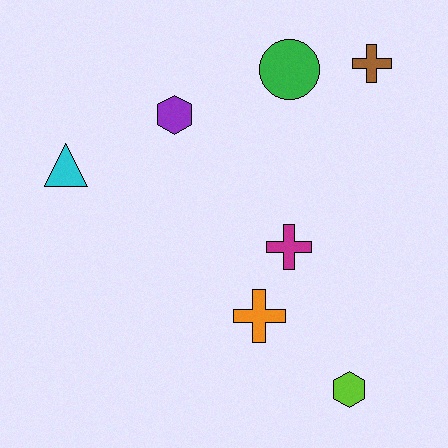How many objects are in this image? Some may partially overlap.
There are 7 objects.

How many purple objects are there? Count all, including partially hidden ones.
There is 1 purple object.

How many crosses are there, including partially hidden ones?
There are 3 crosses.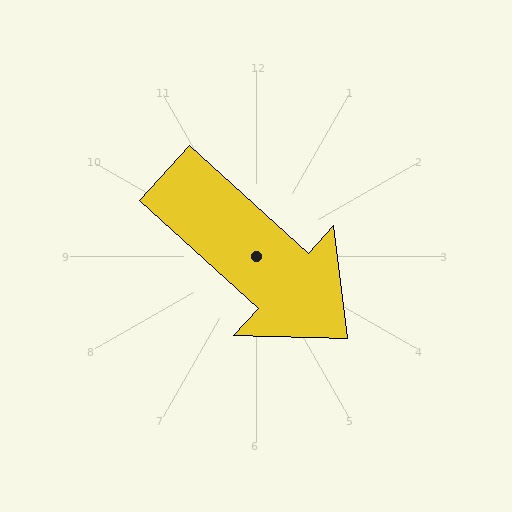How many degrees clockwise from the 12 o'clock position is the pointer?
Approximately 132 degrees.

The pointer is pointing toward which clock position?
Roughly 4 o'clock.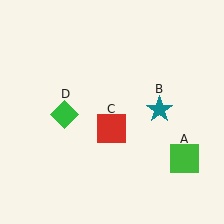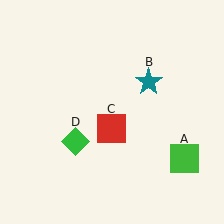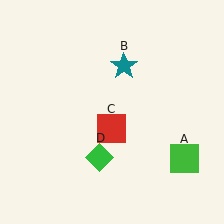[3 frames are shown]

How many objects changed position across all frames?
2 objects changed position: teal star (object B), green diamond (object D).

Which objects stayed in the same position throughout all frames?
Green square (object A) and red square (object C) remained stationary.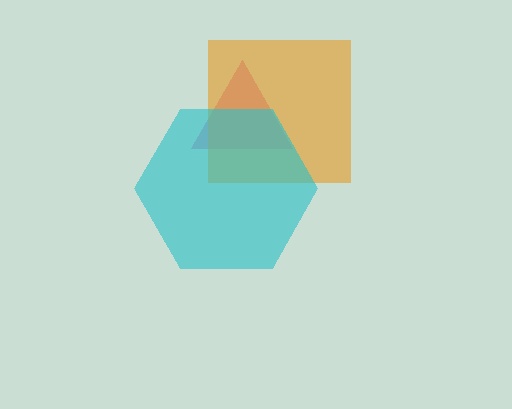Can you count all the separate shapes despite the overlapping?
Yes, there are 3 separate shapes.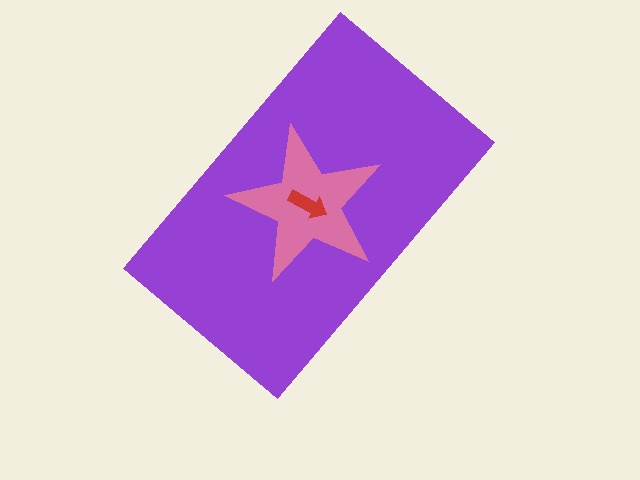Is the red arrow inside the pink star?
Yes.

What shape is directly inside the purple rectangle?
The pink star.